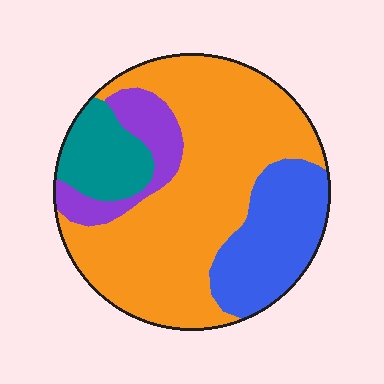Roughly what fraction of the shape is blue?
Blue takes up about one fifth (1/5) of the shape.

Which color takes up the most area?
Orange, at roughly 60%.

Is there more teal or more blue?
Blue.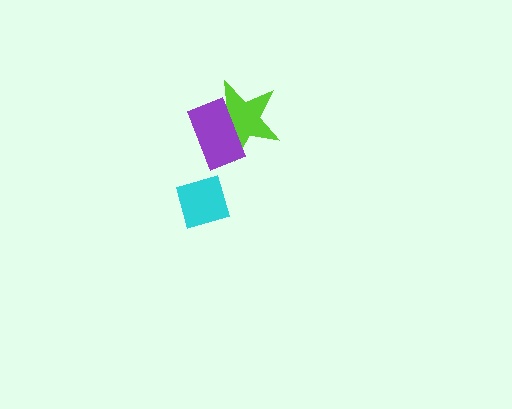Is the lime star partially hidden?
Yes, it is partially covered by another shape.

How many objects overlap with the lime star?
1 object overlaps with the lime star.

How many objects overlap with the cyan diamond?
0 objects overlap with the cyan diamond.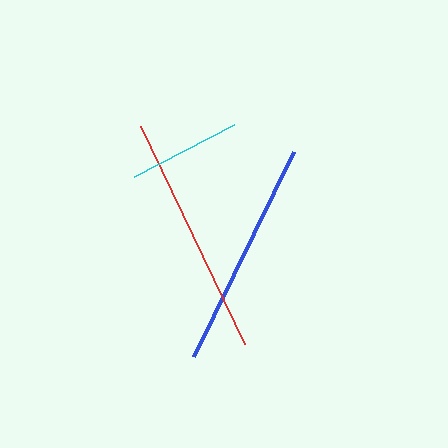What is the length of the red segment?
The red segment is approximately 241 pixels long.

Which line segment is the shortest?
The cyan line is the shortest at approximately 113 pixels.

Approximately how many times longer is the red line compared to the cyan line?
The red line is approximately 2.1 times the length of the cyan line.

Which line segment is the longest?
The red line is the longest at approximately 241 pixels.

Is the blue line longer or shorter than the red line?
The red line is longer than the blue line.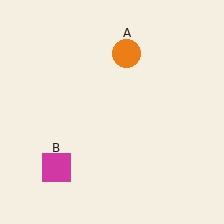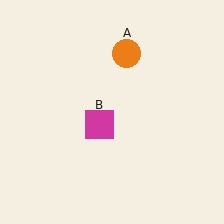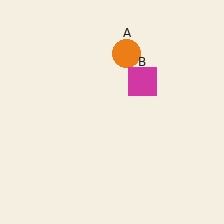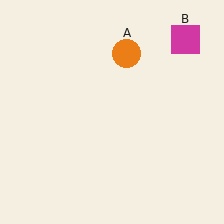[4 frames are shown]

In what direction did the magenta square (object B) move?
The magenta square (object B) moved up and to the right.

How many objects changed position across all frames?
1 object changed position: magenta square (object B).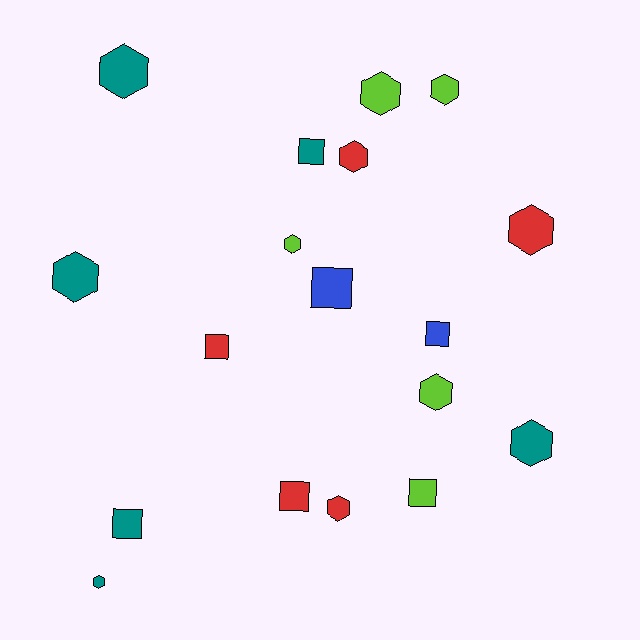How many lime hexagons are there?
There are 4 lime hexagons.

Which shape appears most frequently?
Hexagon, with 11 objects.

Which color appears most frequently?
Teal, with 6 objects.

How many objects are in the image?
There are 18 objects.